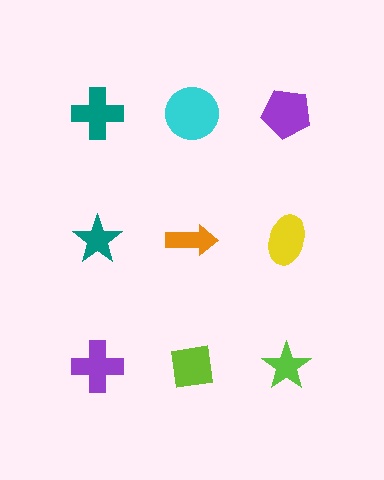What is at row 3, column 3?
A lime star.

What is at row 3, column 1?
A purple cross.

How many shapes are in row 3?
3 shapes.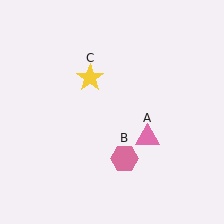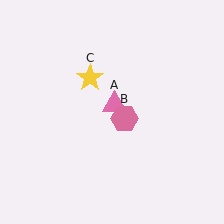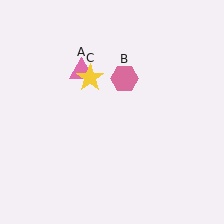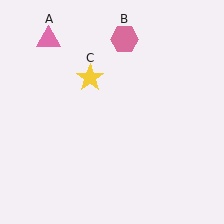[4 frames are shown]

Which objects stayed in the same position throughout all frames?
Yellow star (object C) remained stationary.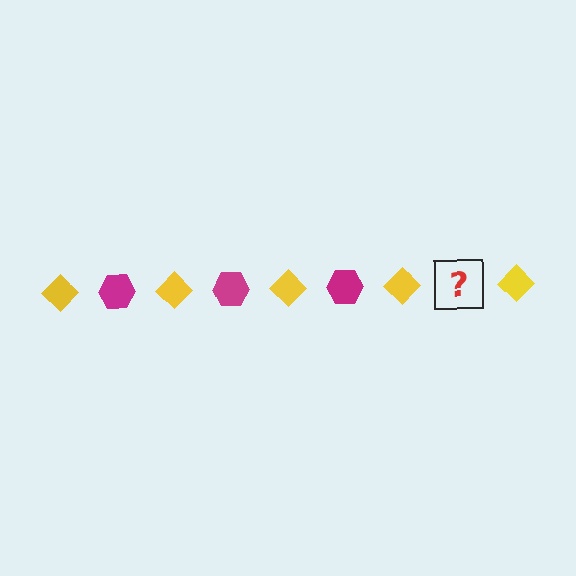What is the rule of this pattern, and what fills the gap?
The rule is that the pattern alternates between yellow diamond and magenta hexagon. The gap should be filled with a magenta hexagon.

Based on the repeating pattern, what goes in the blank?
The blank should be a magenta hexagon.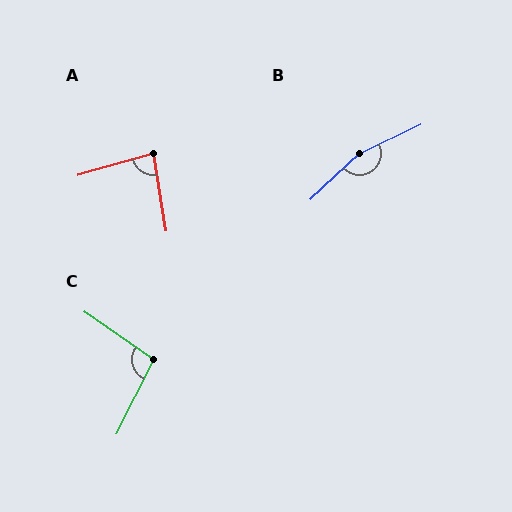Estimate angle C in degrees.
Approximately 98 degrees.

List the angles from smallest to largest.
A (83°), C (98°), B (163°).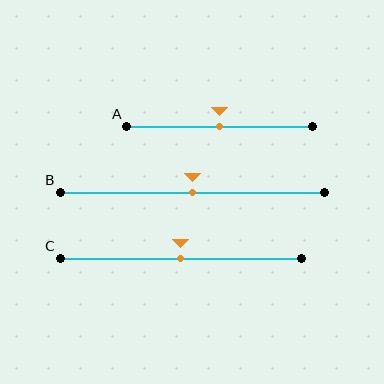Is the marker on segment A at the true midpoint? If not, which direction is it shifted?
Yes, the marker on segment A is at the true midpoint.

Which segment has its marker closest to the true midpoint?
Segment A has its marker closest to the true midpoint.